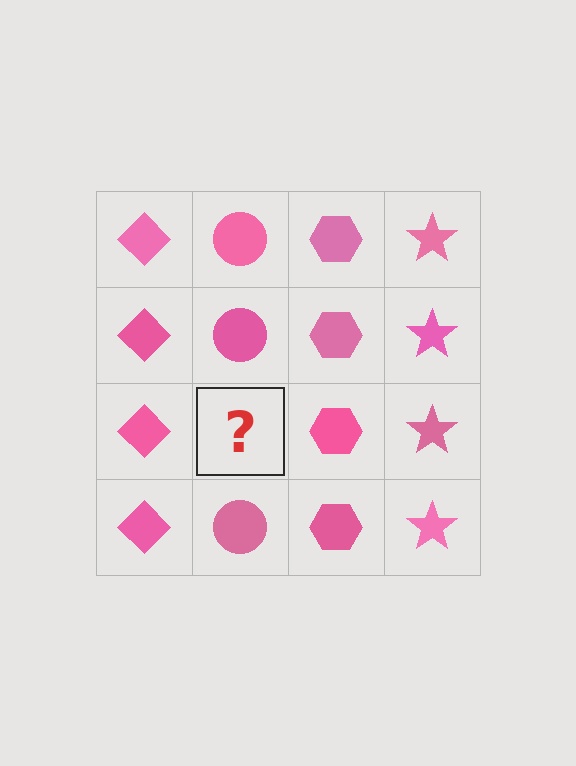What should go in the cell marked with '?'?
The missing cell should contain a pink circle.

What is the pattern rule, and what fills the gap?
The rule is that each column has a consistent shape. The gap should be filled with a pink circle.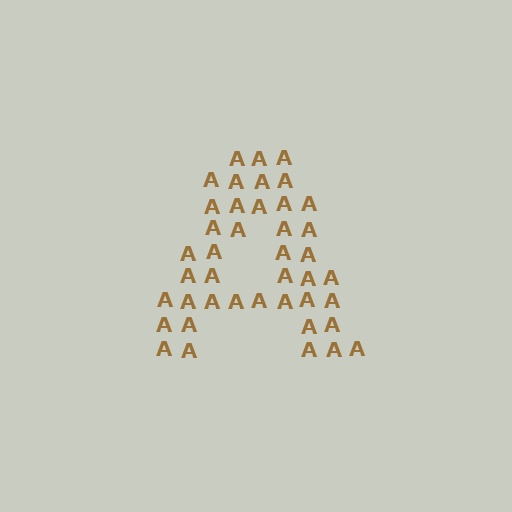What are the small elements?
The small elements are letter A's.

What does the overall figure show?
The overall figure shows the letter A.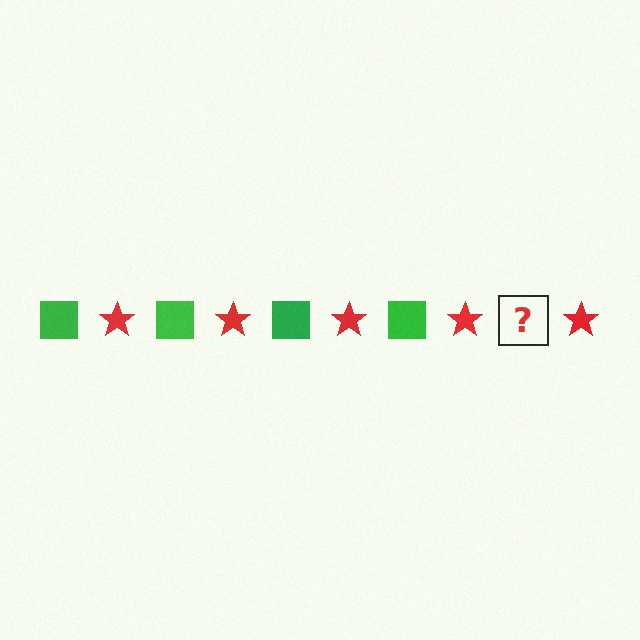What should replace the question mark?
The question mark should be replaced with a green square.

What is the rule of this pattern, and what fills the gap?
The rule is that the pattern alternates between green square and red star. The gap should be filled with a green square.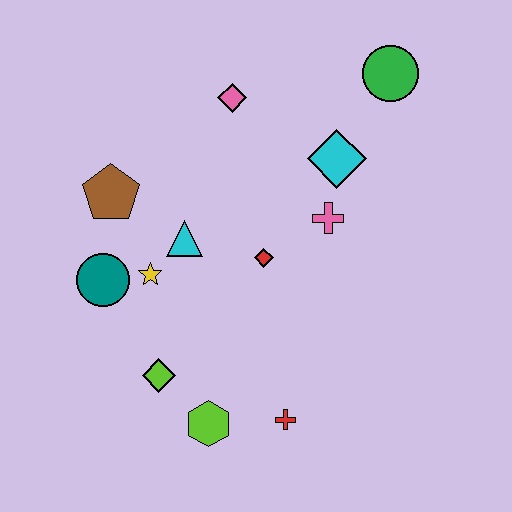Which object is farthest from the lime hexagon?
The green circle is farthest from the lime hexagon.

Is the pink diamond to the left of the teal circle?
No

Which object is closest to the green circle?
The cyan diamond is closest to the green circle.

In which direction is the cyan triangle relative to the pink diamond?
The cyan triangle is below the pink diamond.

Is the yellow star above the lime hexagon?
Yes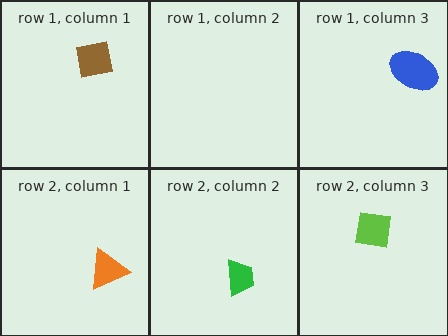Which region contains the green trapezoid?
The row 2, column 2 region.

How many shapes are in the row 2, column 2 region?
1.